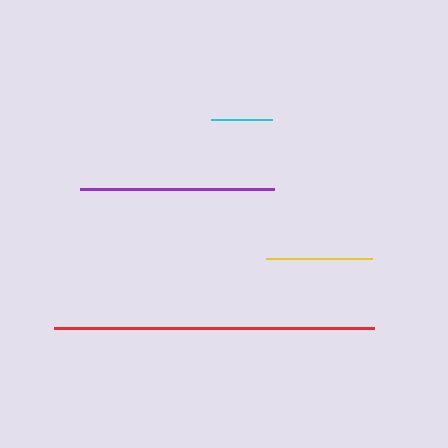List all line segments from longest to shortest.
From longest to shortest: red, purple, yellow, cyan.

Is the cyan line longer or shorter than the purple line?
The purple line is longer than the cyan line.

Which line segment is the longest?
The red line is the longest at approximately 321 pixels.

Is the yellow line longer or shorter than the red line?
The red line is longer than the yellow line.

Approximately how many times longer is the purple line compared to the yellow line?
The purple line is approximately 1.8 times the length of the yellow line.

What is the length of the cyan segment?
The cyan segment is approximately 61 pixels long.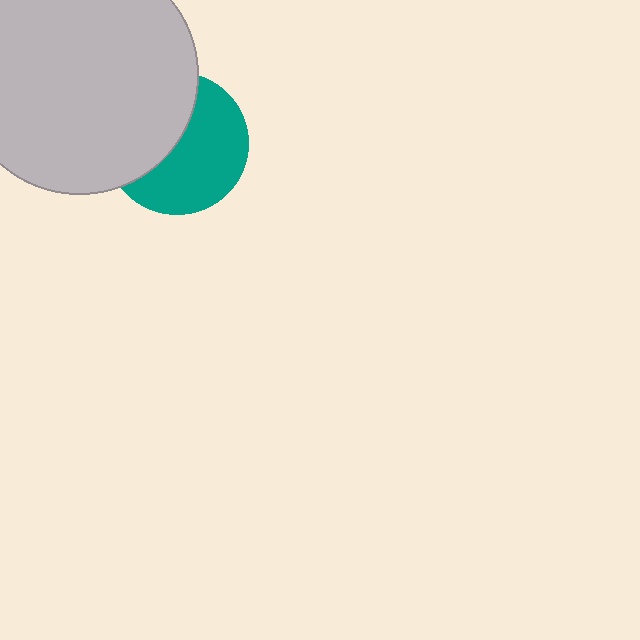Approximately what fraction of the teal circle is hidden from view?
Roughly 44% of the teal circle is hidden behind the light gray circle.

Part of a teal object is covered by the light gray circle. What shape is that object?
It is a circle.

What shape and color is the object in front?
The object in front is a light gray circle.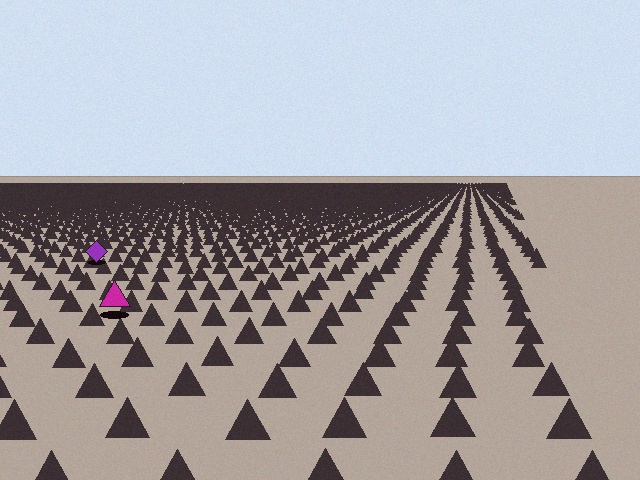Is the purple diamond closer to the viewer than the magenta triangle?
No. The magenta triangle is closer — you can tell from the texture gradient: the ground texture is coarser near it.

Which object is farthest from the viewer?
The purple diamond is farthest from the viewer. It appears smaller and the ground texture around it is denser.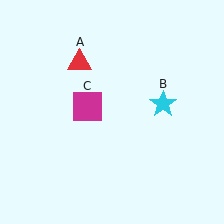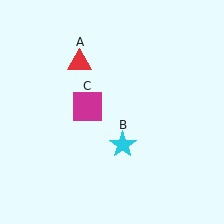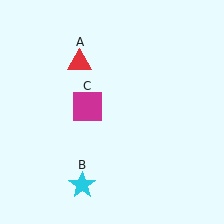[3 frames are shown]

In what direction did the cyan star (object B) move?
The cyan star (object B) moved down and to the left.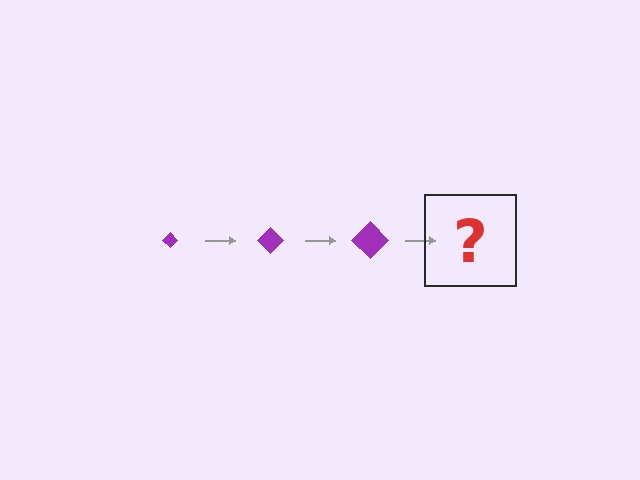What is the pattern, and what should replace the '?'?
The pattern is that the diamond gets progressively larger each step. The '?' should be a purple diamond, larger than the previous one.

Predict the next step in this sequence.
The next step is a purple diamond, larger than the previous one.